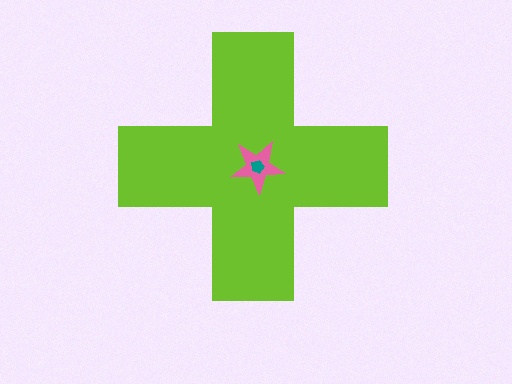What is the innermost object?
The teal pentagon.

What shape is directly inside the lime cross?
The pink star.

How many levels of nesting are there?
3.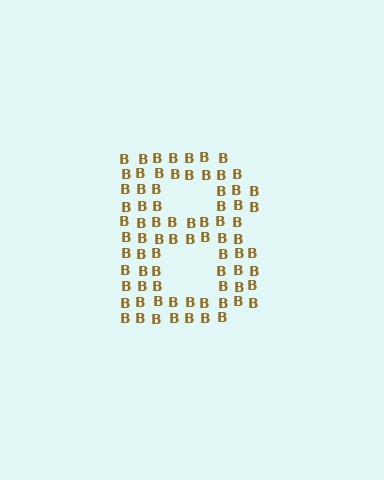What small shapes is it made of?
It is made of small letter B's.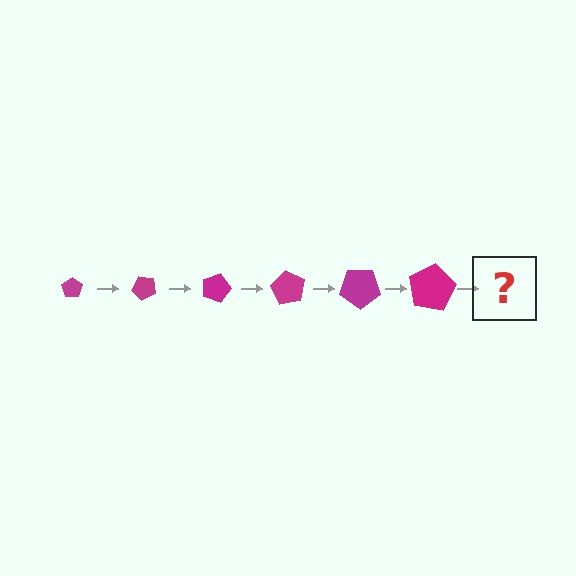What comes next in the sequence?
The next element should be a pentagon, larger than the previous one and rotated 270 degrees from the start.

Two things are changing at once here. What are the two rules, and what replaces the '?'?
The two rules are that the pentagon grows larger each step and it rotates 45 degrees each step. The '?' should be a pentagon, larger than the previous one and rotated 270 degrees from the start.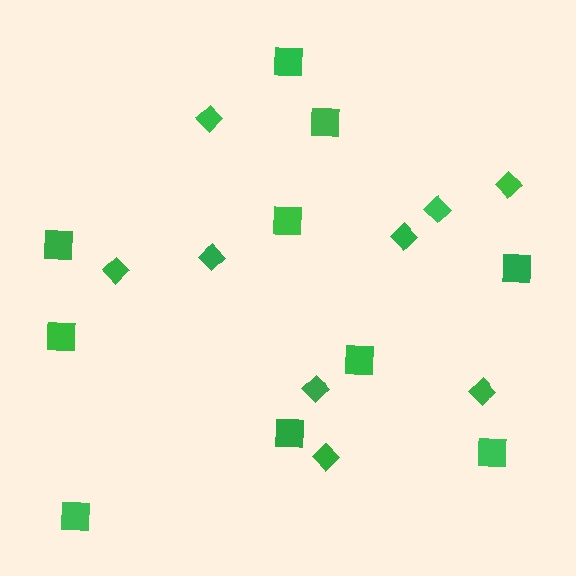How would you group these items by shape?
There are 2 groups: one group of squares (10) and one group of diamonds (9).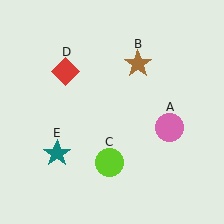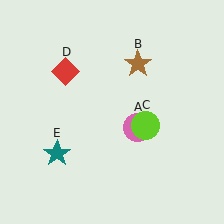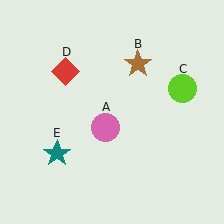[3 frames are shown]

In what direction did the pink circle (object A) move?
The pink circle (object A) moved left.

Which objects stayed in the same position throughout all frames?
Brown star (object B) and red diamond (object D) and teal star (object E) remained stationary.